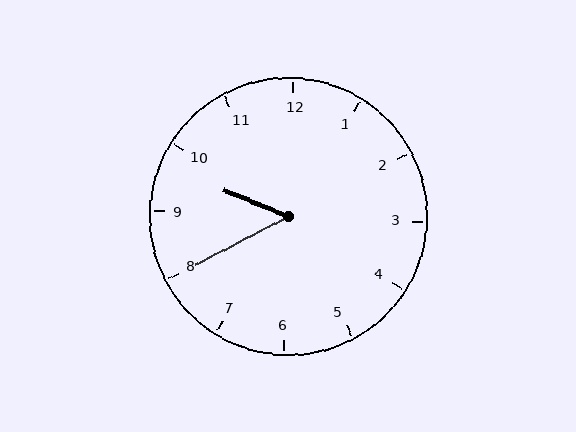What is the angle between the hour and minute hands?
Approximately 50 degrees.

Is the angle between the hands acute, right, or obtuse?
It is acute.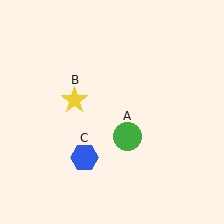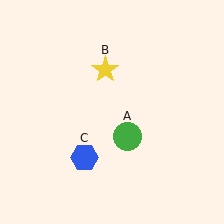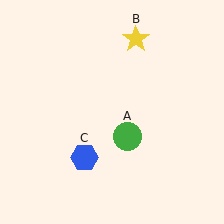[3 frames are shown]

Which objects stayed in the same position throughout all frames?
Green circle (object A) and blue hexagon (object C) remained stationary.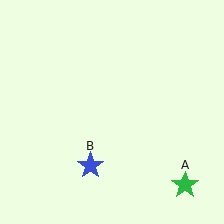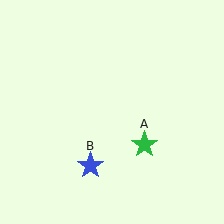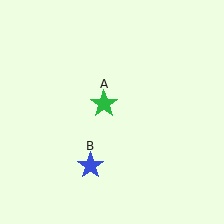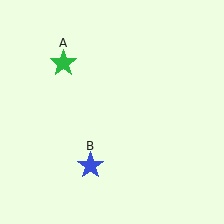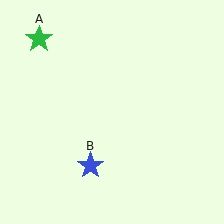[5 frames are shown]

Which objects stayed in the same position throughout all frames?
Blue star (object B) remained stationary.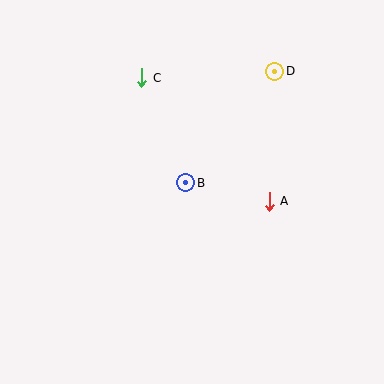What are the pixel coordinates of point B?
Point B is at (186, 183).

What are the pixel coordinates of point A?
Point A is at (269, 201).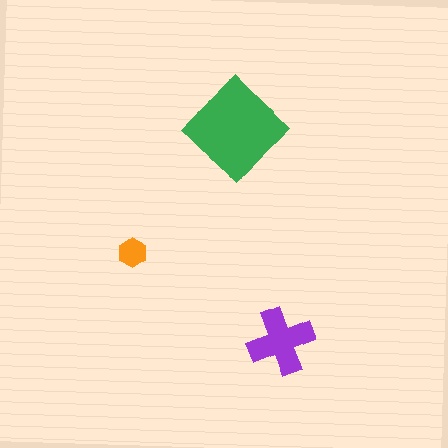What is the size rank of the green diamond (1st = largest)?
1st.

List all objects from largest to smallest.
The green diamond, the purple cross, the orange hexagon.